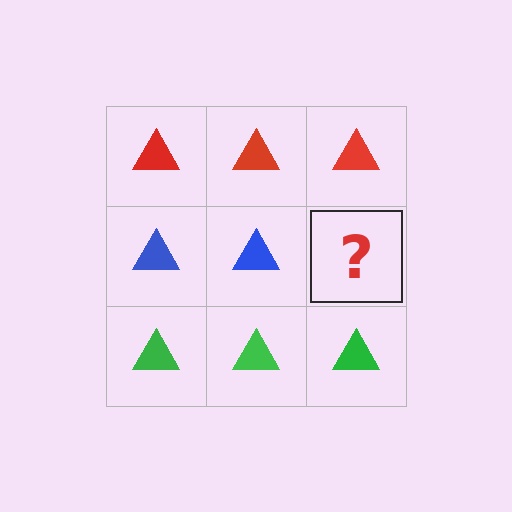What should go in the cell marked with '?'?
The missing cell should contain a blue triangle.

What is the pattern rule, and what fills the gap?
The rule is that each row has a consistent color. The gap should be filled with a blue triangle.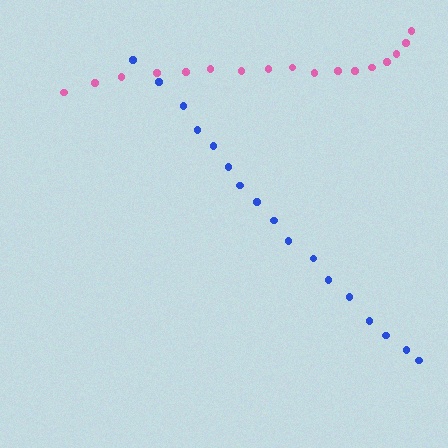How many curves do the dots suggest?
There are 2 distinct paths.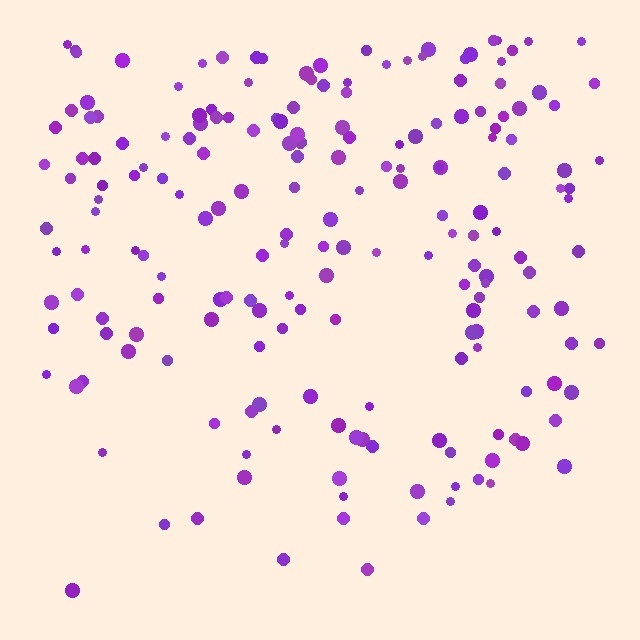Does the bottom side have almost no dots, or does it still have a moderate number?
Still a moderate number, just noticeably fewer than the top.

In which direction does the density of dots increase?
From bottom to top, with the top side densest.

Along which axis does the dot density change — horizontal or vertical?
Vertical.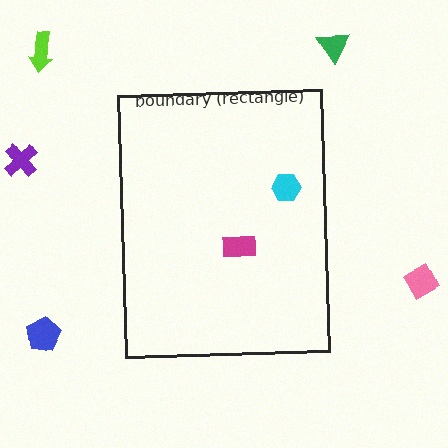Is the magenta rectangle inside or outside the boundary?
Inside.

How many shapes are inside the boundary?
2 inside, 5 outside.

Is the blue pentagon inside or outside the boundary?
Outside.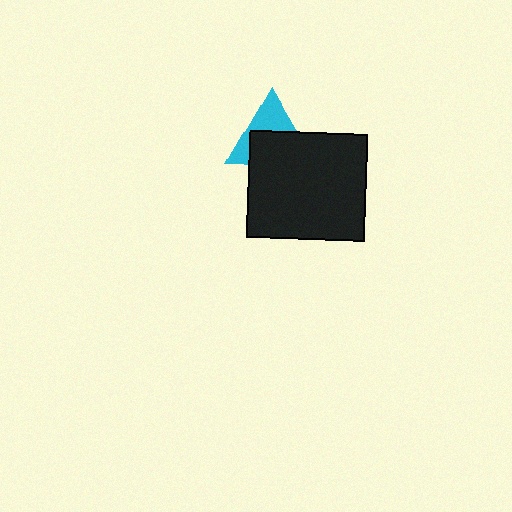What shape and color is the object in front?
The object in front is a black rectangle.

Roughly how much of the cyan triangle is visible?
A small part of it is visible (roughly 44%).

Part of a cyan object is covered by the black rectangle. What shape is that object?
It is a triangle.